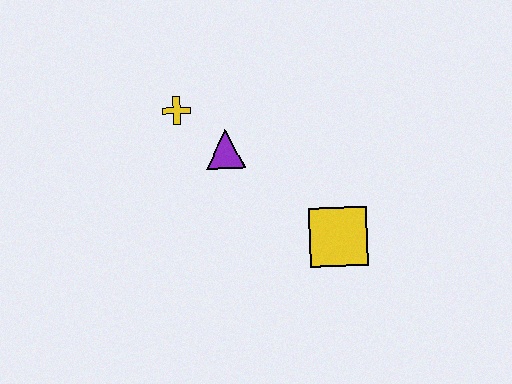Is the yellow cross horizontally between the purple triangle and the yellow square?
No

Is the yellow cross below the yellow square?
No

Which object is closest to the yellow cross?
The purple triangle is closest to the yellow cross.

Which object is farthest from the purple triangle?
The yellow square is farthest from the purple triangle.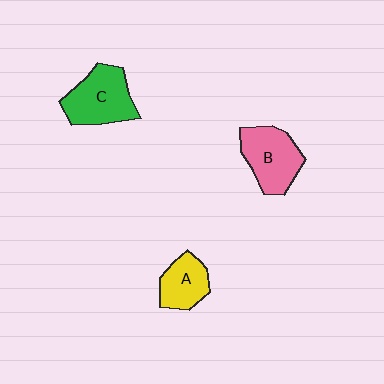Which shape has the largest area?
Shape C (green).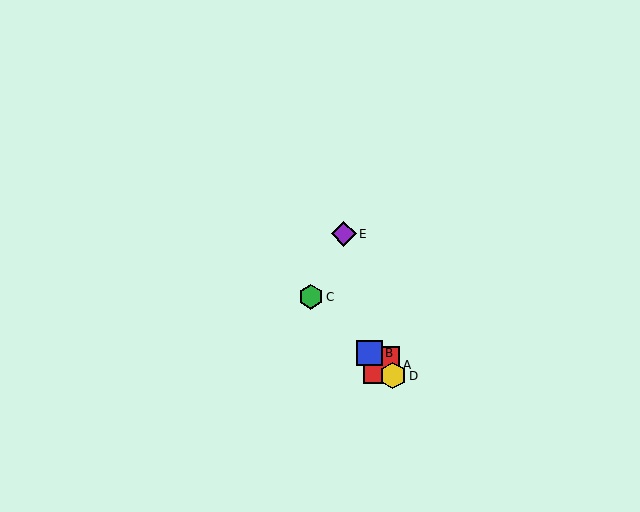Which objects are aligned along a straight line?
Objects A, B, C, D are aligned along a straight line.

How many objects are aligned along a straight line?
4 objects (A, B, C, D) are aligned along a straight line.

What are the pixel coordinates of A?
Object A is at (382, 365).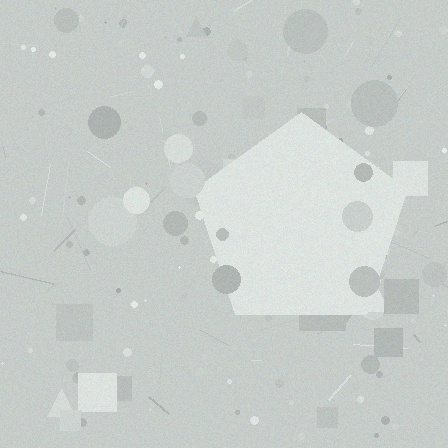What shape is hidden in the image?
A pentagon is hidden in the image.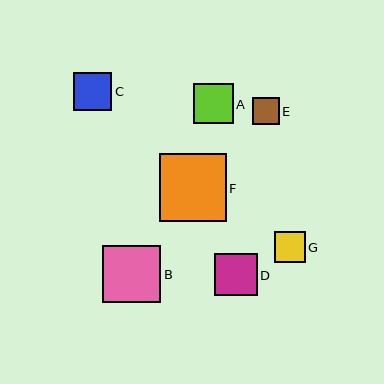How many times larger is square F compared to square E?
Square F is approximately 2.5 times the size of square E.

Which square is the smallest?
Square E is the smallest with a size of approximately 27 pixels.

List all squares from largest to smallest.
From largest to smallest: F, B, D, A, C, G, E.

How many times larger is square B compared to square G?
Square B is approximately 1.9 times the size of square G.